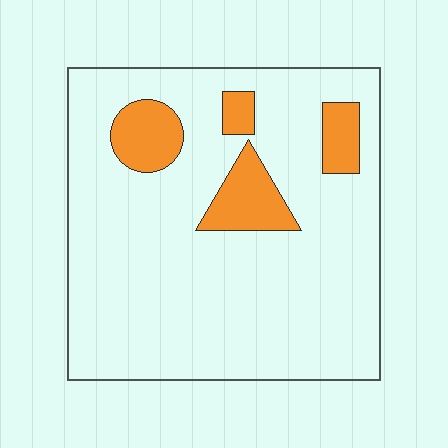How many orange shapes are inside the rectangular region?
4.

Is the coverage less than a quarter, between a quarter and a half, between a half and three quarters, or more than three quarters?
Less than a quarter.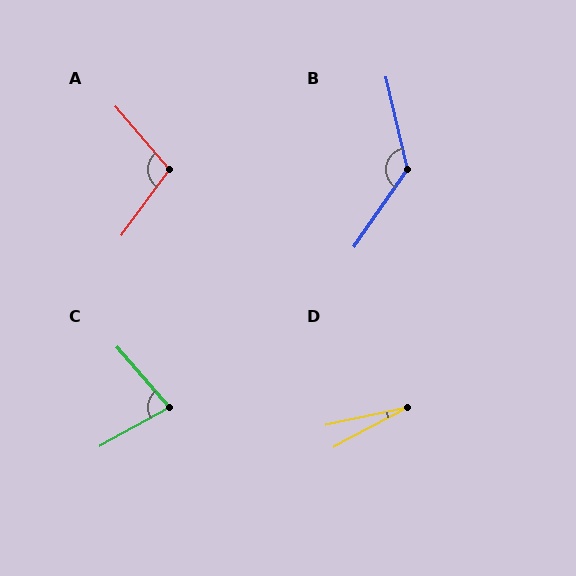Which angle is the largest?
B, at approximately 133 degrees.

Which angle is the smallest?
D, at approximately 16 degrees.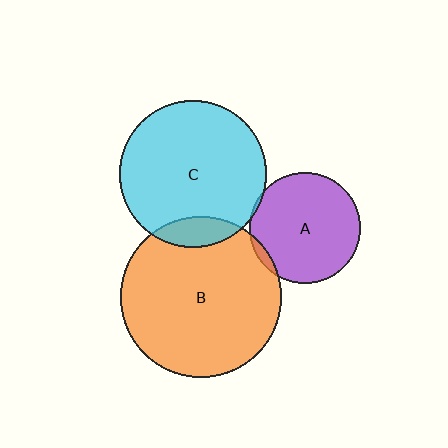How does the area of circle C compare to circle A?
Approximately 1.7 times.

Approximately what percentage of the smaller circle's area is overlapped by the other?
Approximately 5%.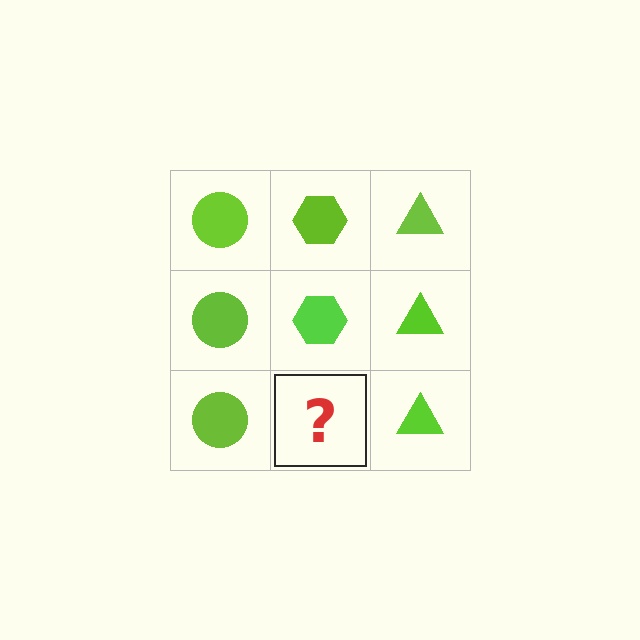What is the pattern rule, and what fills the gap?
The rule is that each column has a consistent shape. The gap should be filled with a lime hexagon.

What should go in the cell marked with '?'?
The missing cell should contain a lime hexagon.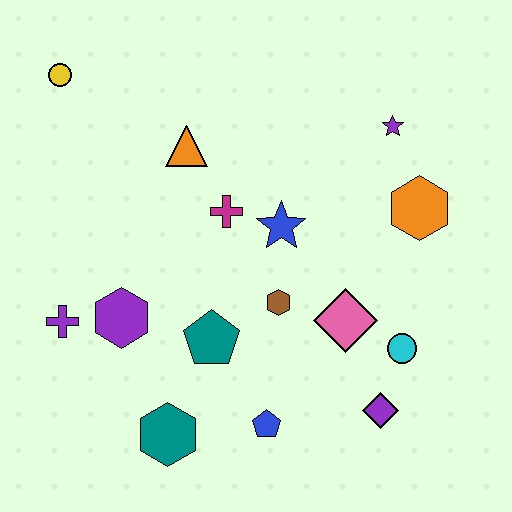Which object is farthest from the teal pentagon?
The yellow circle is farthest from the teal pentagon.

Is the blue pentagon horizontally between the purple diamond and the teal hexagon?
Yes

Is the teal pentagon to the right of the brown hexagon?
No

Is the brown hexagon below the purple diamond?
No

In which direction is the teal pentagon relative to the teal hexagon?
The teal pentagon is above the teal hexagon.